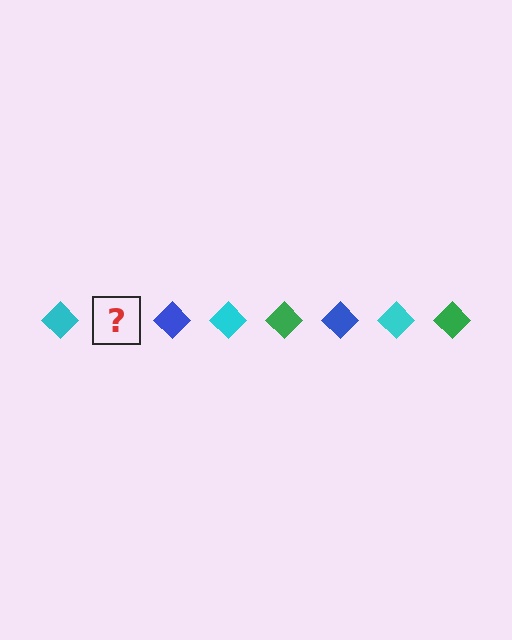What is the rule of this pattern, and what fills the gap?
The rule is that the pattern cycles through cyan, green, blue diamonds. The gap should be filled with a green diamond.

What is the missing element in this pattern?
The missing element is a green diamond.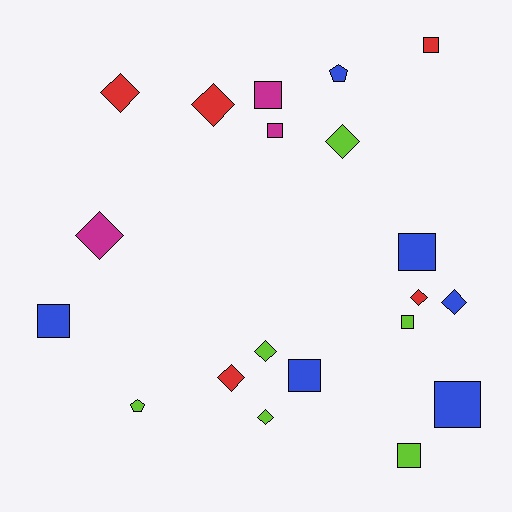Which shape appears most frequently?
Diamond, with 9 objects.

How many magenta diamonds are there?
There is 1 magenta diamond.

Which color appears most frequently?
Blue, with 6 objects.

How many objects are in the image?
There are 20 objects.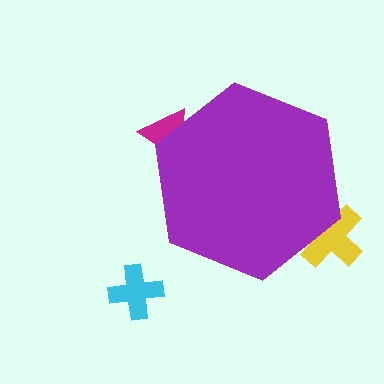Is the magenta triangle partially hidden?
Yes, the magenta triangle is partially hidden behind the purple hexagon.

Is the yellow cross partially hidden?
Yes, the yellow cross is partially hidden behind the purple hexagon.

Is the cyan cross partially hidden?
No, the cyan cross is fully visible.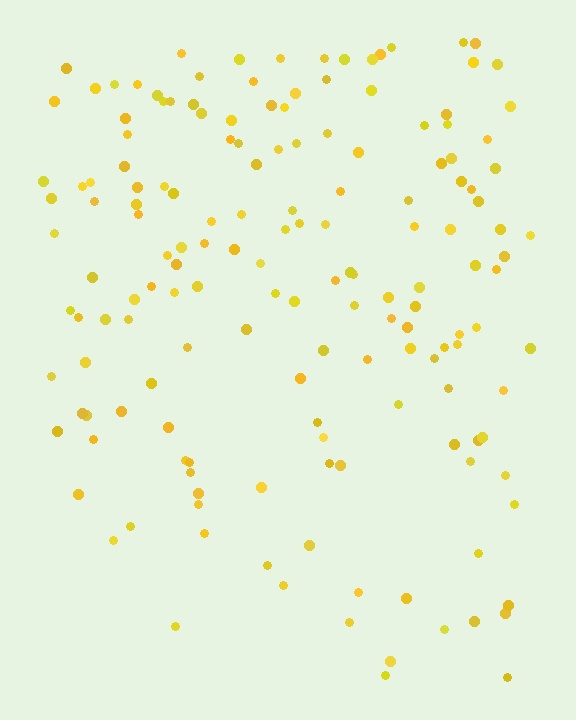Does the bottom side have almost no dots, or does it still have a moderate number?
Still a moderate number, just noticeably fewer than the top.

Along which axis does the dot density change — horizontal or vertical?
Vertical.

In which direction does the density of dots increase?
From bottom to top, with the top side densest.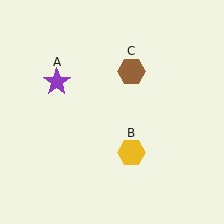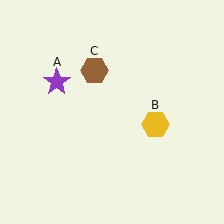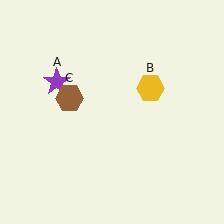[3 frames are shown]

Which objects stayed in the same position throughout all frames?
Purple star (object A) remained stationary.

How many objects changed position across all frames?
2 objects changed position: yellow hexagon (object B), brown hexagon (object C).